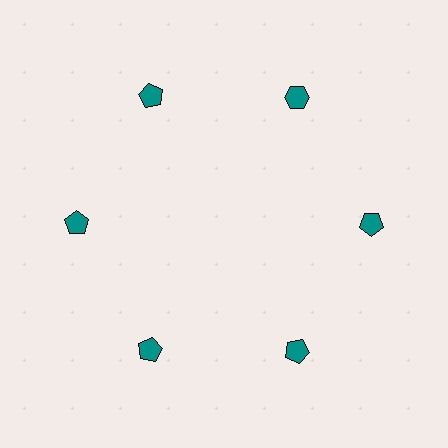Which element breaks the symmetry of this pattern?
The teal hexagon at roughly the 1 o'clock position breaks the symmetry. All other shapes are teal pentagons.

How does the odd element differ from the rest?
It has a different shape: hexagon instead of pentagon.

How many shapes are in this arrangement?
There are 6 shapes arranged in a ring pattern.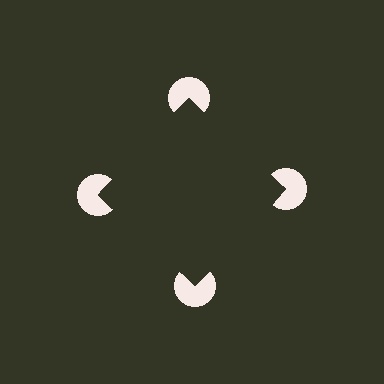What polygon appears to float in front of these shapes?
An illusory square — its edges are inferred from the aligned wedge cuts in the pac-man discs, not physically drawn.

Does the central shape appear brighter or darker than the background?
It typically appears slightly darker than the background, even though no actual brightness change is drawn.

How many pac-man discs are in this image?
There are 4 — one at each vertex of the illusory square.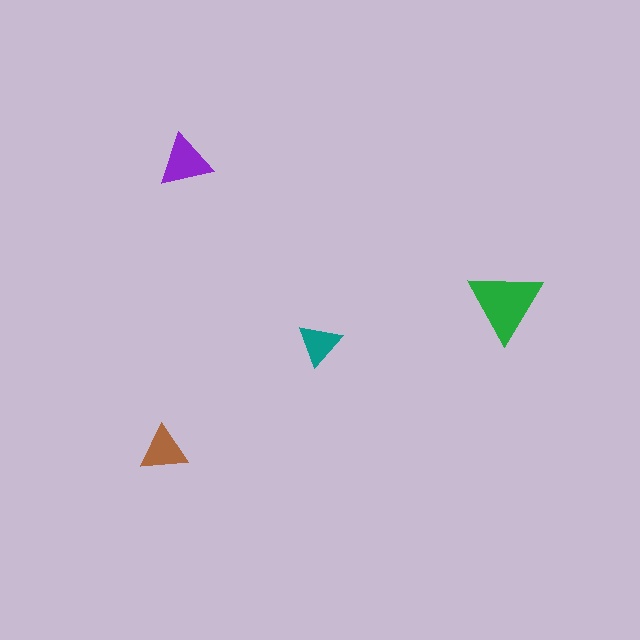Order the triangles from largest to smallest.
the green one, the purple one, the brown one, the teal one.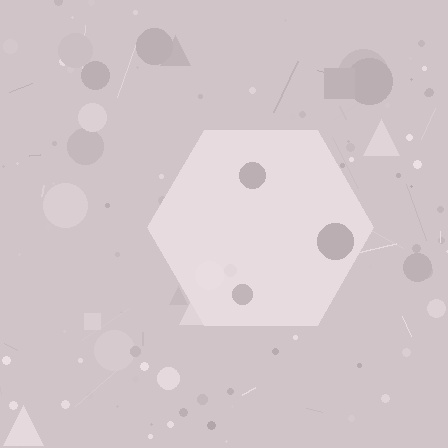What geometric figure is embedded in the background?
A hexagon is embedded in the background.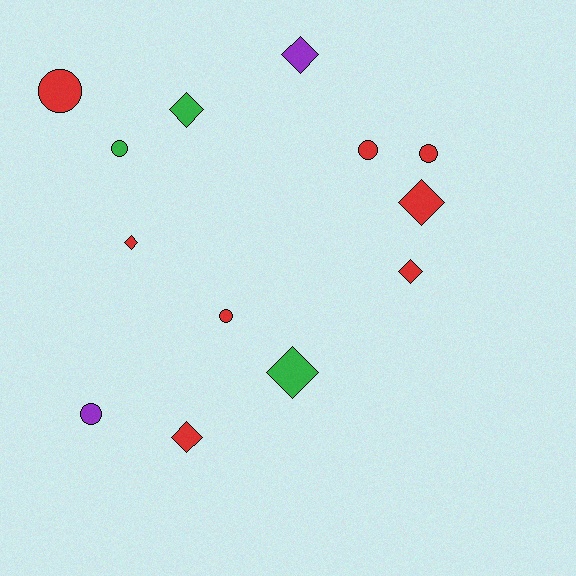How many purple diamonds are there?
There is 1 purple diamond.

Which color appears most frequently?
Red, with 8 objects.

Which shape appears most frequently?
Diamond, with 7 objects.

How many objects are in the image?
There are 13 objects.